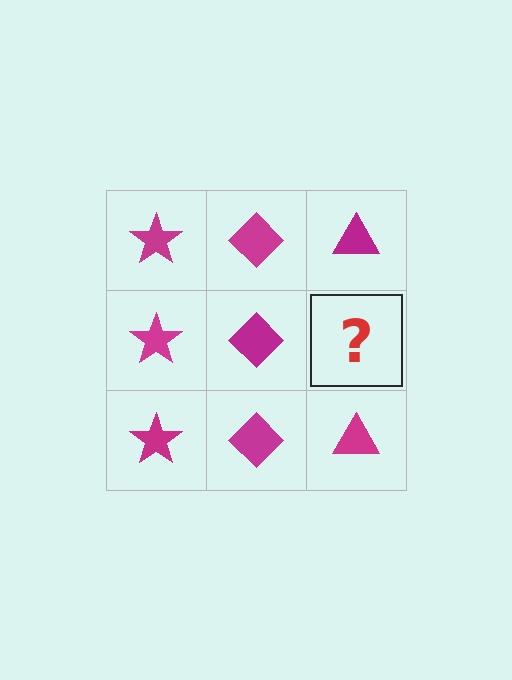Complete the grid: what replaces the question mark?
The question mark should be replaced with a magenta triangle.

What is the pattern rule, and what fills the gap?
The rule is that each column has a consistent shape. The gap should be filled with a magenta triangle.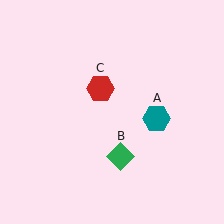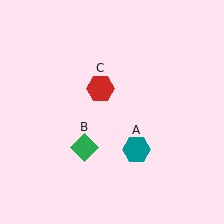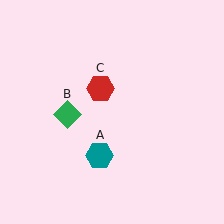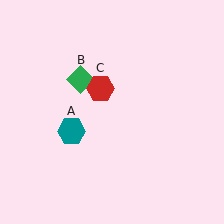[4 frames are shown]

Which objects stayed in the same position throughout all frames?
Red hexagon (object C) remained stationary.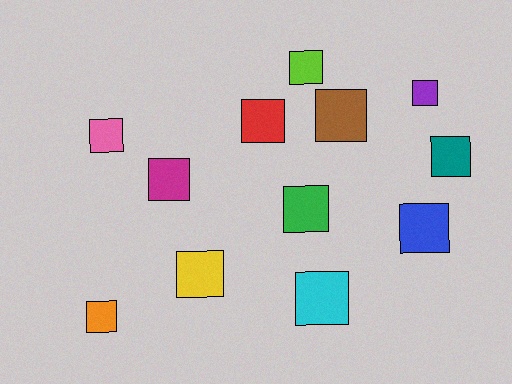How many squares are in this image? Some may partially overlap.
There are 12 squares.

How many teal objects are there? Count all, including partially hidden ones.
There is 1 teal object.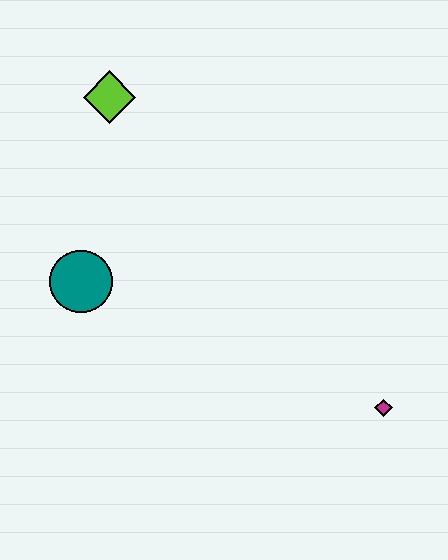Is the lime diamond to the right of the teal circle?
Yes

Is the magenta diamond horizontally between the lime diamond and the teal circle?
No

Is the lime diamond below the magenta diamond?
No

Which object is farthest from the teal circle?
The magenta diamond is farthest from the teal circle.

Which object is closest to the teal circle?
The lime diamond is closest to the teal circle.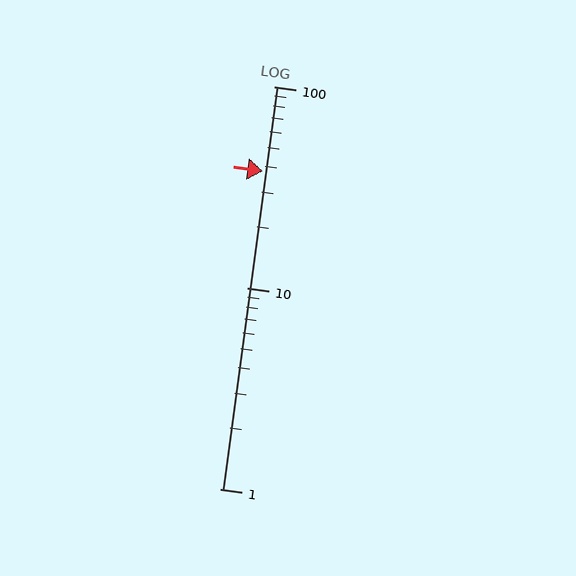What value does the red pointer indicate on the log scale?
The pointer indicates approximately 38.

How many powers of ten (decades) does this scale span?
The scale spans 2 decades, from 1 to 100.